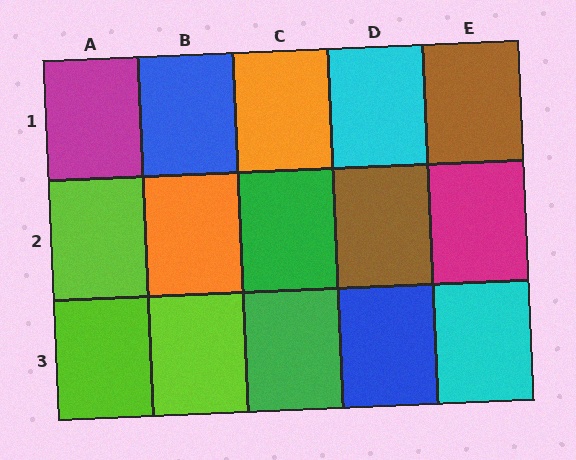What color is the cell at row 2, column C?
Green.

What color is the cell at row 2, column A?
Lime.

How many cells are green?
2 cells are green.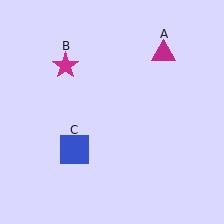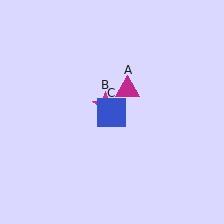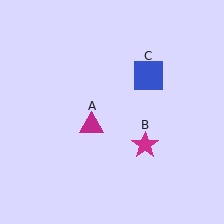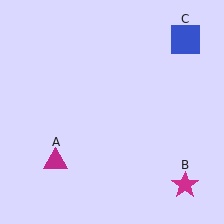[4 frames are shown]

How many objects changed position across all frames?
3 objects changed position: magenta triangle (object A), magenta star (object B), blue square (object C).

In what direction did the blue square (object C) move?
The blue square (object C) moved up and to the right.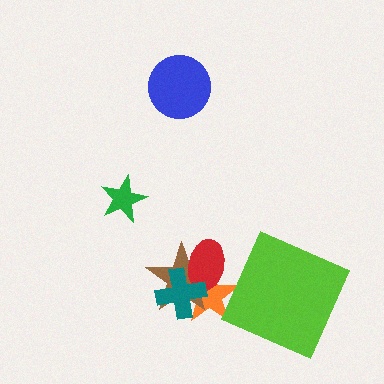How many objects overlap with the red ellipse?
3 objects overlap with the red ellipse.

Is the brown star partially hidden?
Yes, it is partially covered by another shape.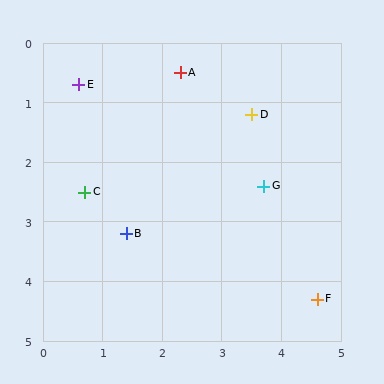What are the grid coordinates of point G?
Point G is at approximately (3.7, 2.4).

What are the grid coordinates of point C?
Point C is at approximately (0.7, 2.5).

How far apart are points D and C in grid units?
Points D and C are about 3.1 grid units apart.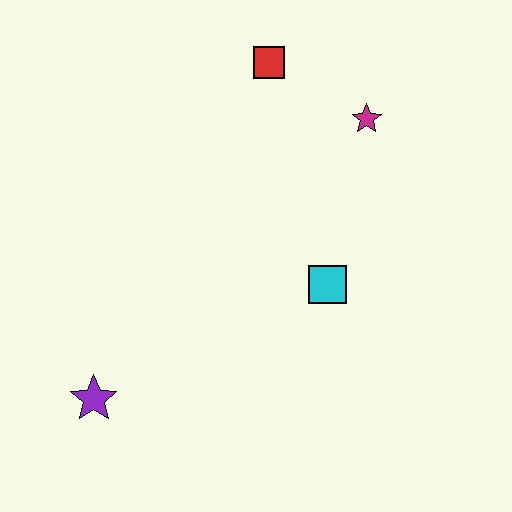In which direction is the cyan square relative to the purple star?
The cyan square is to the right of the purple star.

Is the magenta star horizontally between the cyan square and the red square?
No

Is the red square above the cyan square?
Yes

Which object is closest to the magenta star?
The red square is closest to the magenta star.